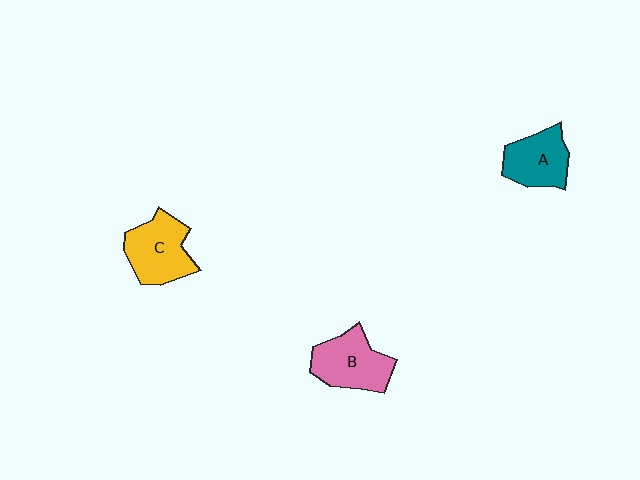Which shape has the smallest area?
Shape A (teal).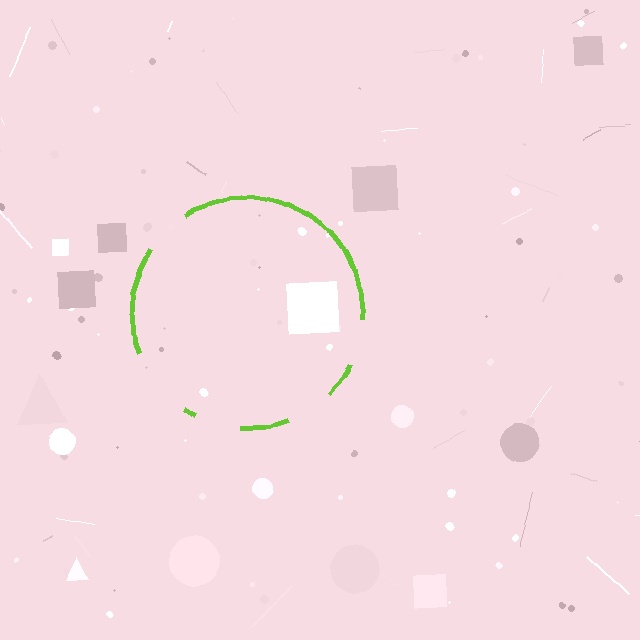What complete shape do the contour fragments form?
The contour fragments form a circle.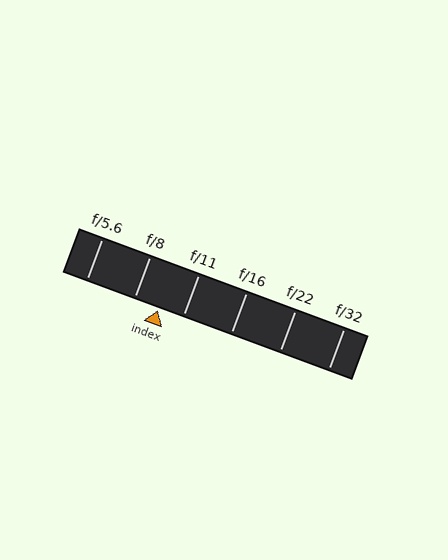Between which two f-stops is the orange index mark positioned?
The index mark is between f/8 and f/11.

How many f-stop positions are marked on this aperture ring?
There are 6 f-stop positions marked.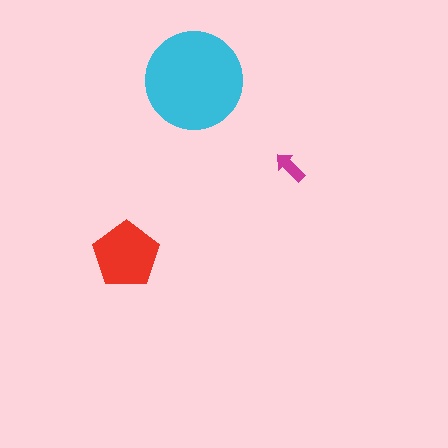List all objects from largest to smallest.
The cyan circle, the red pentagon, the magenta arrow.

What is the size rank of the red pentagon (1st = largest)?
2nd.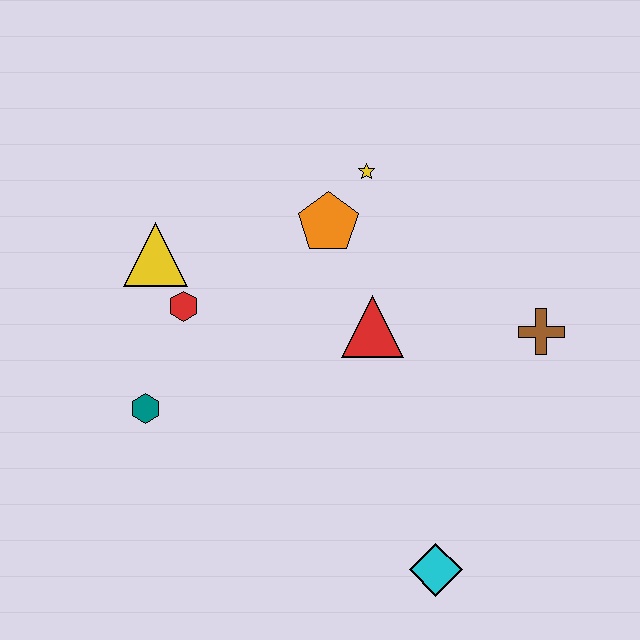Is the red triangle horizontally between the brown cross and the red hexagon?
Yes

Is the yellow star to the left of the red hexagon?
No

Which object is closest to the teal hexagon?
The red hexagon is closest to the teal hexagon.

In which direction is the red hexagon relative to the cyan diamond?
The red hexagon is above the cyan diamond.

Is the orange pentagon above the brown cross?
Yes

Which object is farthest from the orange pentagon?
The cyan diamond is farthest from the orange pentagon.